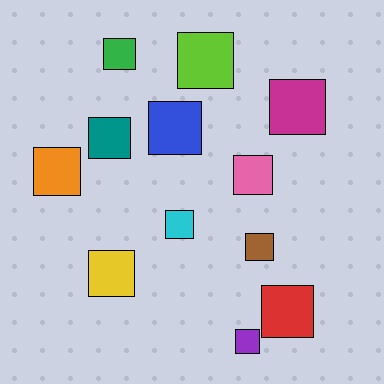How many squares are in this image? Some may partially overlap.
There are 12 squares.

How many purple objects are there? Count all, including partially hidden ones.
There is 1 purple object.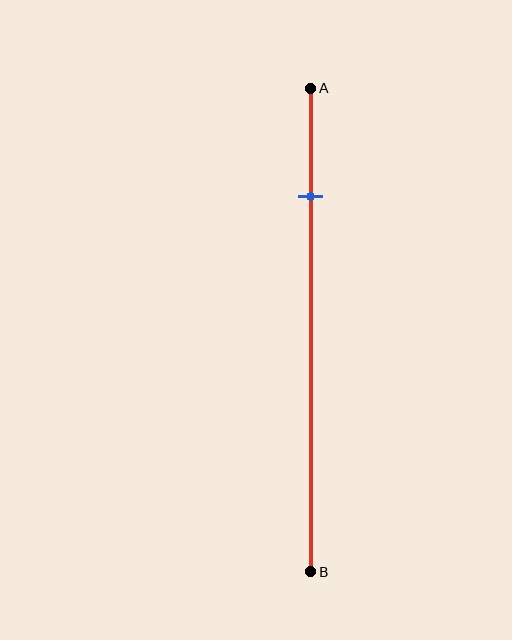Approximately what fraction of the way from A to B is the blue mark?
The blue mark is approximately 20% of the way from A to B.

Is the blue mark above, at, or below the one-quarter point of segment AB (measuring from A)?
The blue mark is approximately at the one-quarter point of segment AB.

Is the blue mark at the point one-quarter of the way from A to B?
Yes, the mark is approximately at the one-quarter point.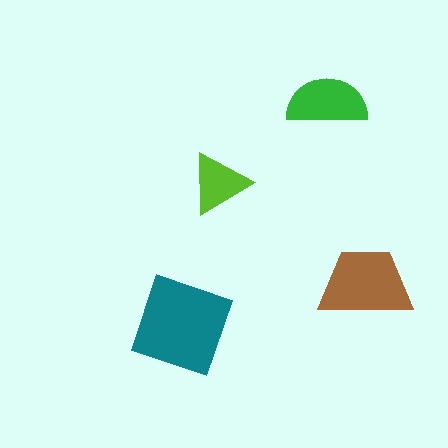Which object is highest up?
The green semicircle is topmost.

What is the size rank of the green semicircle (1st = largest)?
3rd.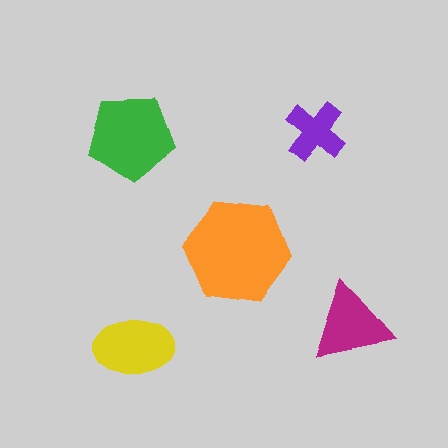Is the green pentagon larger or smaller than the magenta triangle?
Larger.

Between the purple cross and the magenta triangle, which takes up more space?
The magenta triangle.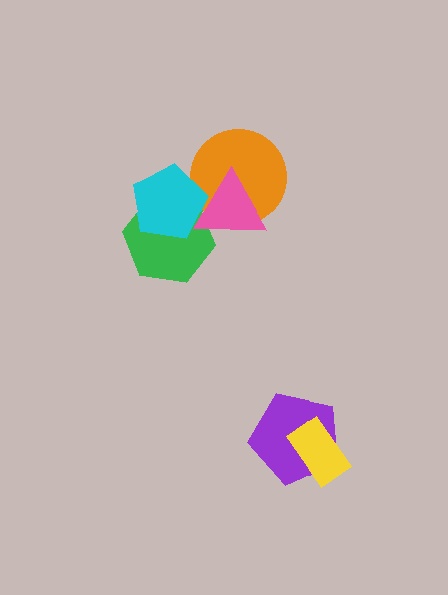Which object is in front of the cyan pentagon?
The pink triangle is in front of the cyan pentagon.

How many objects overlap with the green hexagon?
2 objects overlap with the green hexagon.